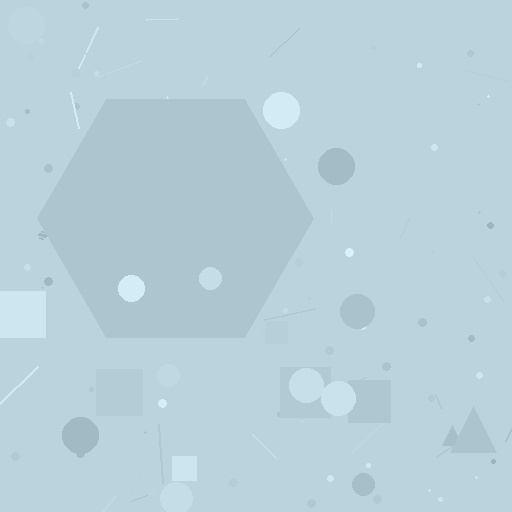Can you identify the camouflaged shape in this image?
The camouflaged shape is a hexagon.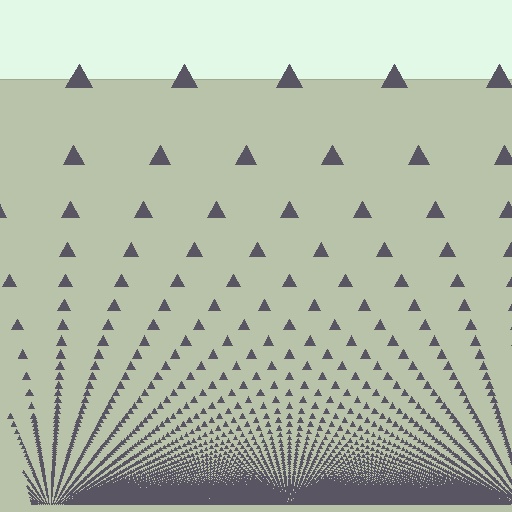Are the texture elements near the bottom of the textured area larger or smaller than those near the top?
Smaller. The gradient is inverted — elements near the bottom are smaller and denser.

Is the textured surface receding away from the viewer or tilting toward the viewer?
The surface appears to tilt toward the viewer. Texture elements get larger and sparser toward the top.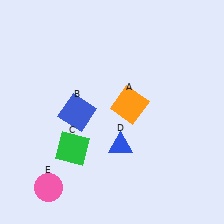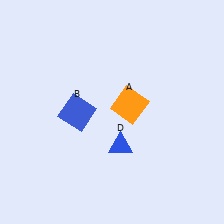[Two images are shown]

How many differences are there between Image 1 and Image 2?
There are 2 differences between the two images.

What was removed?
The pink circle (E), the green square (C) were removed in Image 2.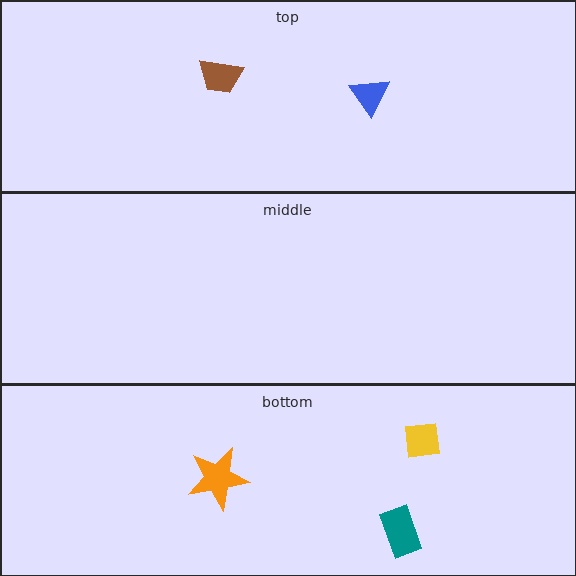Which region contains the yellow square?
The bottom region.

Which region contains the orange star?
The bottom region.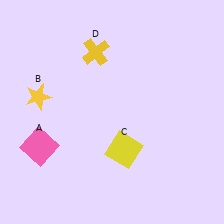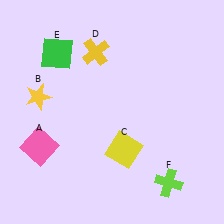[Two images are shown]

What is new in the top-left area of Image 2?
A green square (E) was added in the top-left area of Image 2.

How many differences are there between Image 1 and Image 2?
There are 2 differences between the two images.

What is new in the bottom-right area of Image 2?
A lime cross (F) was added in the bottom-right area of Image 2.